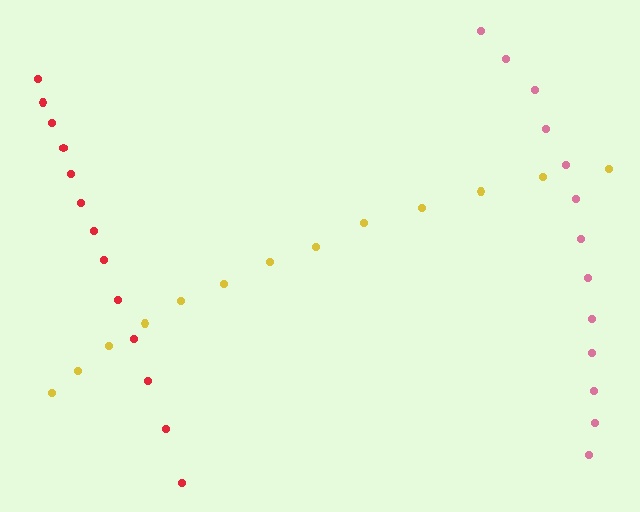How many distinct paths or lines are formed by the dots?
There are 3 distinct paths.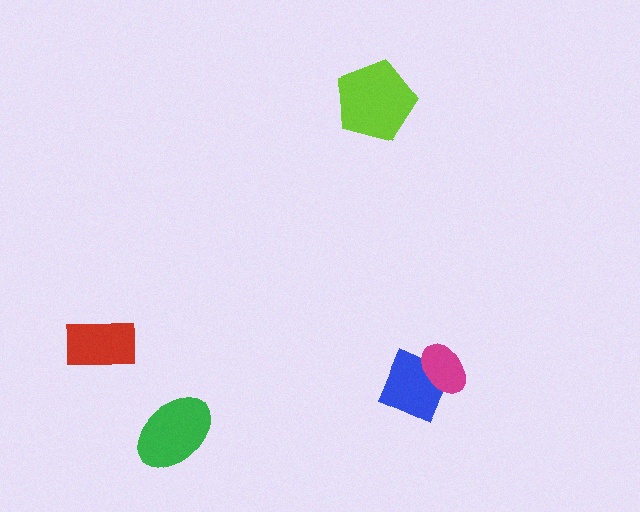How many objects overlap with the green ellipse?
0 objects overlap with the green ellipse.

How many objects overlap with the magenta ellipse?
1 object overlaps with the magenta ellipse.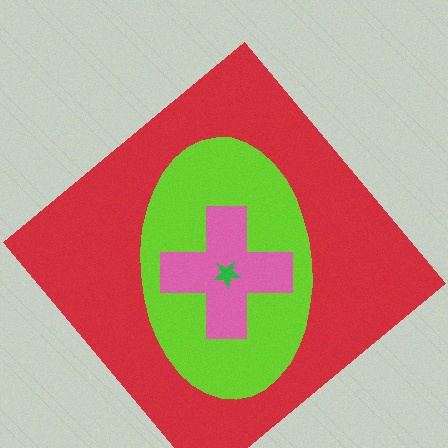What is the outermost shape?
The red diamond.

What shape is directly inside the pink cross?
The green star.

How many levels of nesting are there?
4.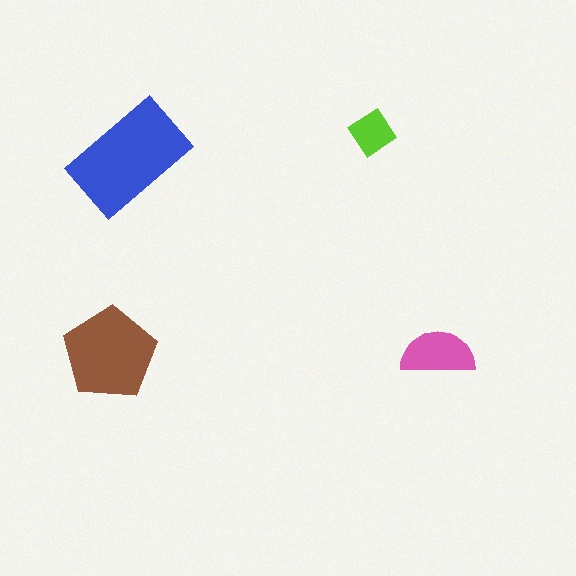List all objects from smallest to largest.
The lime diamond, the pink semicircle, the brown pentagon, the blue rectangle.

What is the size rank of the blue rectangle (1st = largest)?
1st.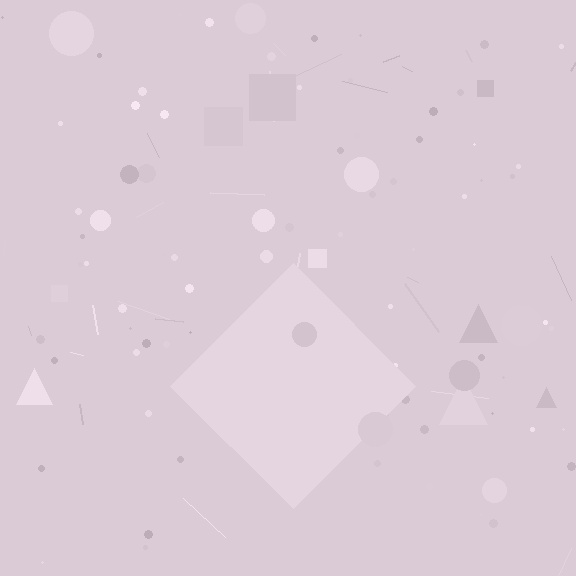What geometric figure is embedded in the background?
A diamond is embedded in the background.